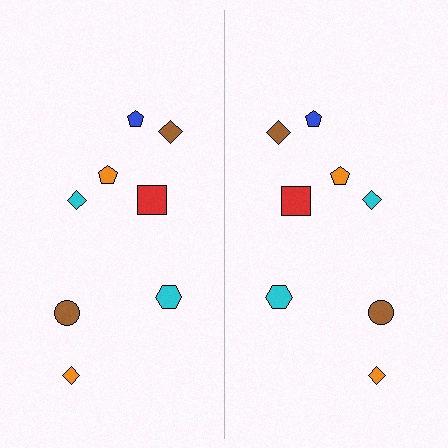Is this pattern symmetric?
Yes, this pattern has bilateral (reflection) symmetry.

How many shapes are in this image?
There are 16 shapes in this image.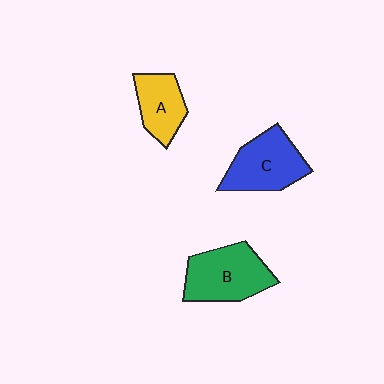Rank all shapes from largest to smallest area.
From largest to smallest: B (green), C (blue), A (yellow).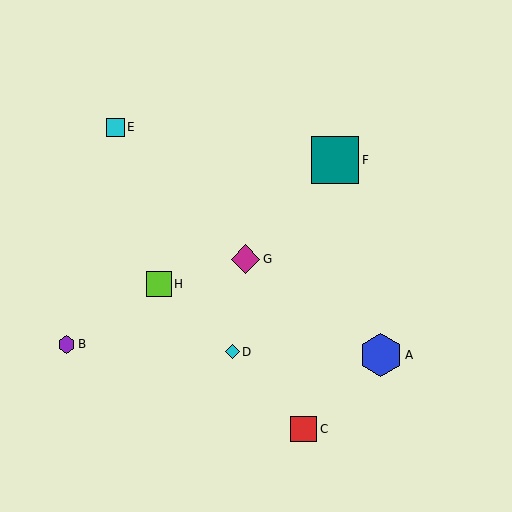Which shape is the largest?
The teal square (labeled F) is the largest.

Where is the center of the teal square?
The center of the teal square is at (335, 160).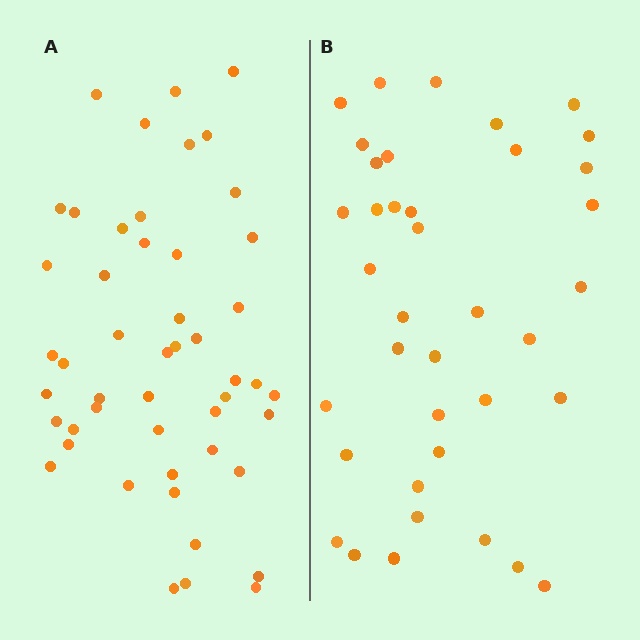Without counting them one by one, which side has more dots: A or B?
Region A (the left region) has more dots.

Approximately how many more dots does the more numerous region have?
Region A has roughly 12 or so more dots than region B.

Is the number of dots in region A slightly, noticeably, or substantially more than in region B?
Region A has noticeably more, but not dramatically so. The ratio is roughly 1.3 to 1.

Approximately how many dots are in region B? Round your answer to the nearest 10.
About 40 dots. (The exact count is 38, which rounds to 40.)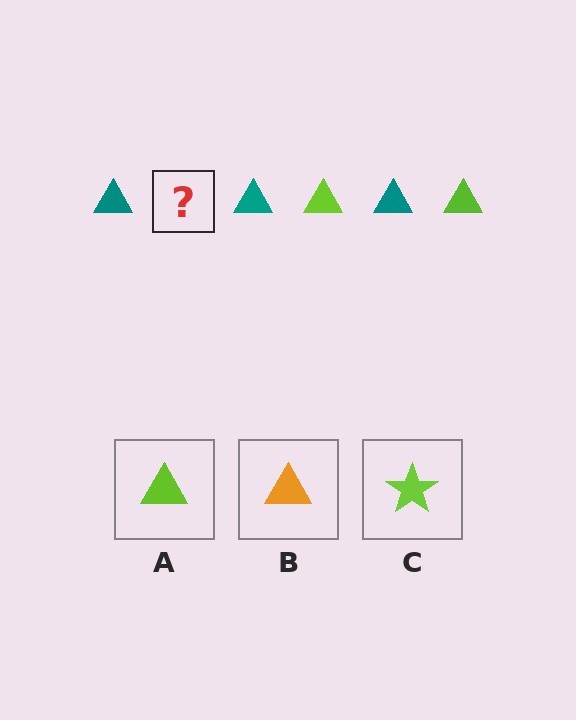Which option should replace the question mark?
Option A.